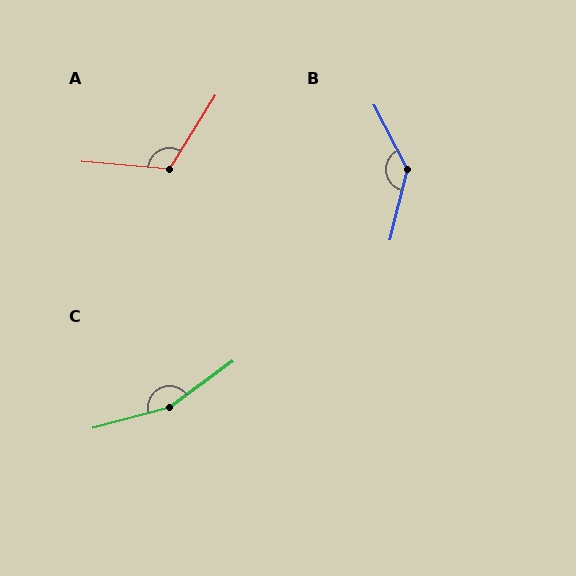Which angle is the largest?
C, at approximately 159 degrees.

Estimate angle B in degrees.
Approximately 139 degrees.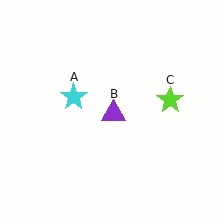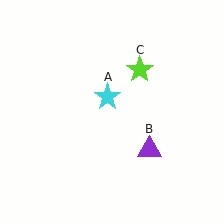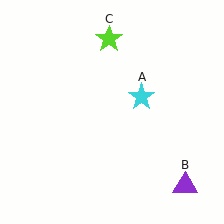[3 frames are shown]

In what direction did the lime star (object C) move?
The lime star (object C) moved up and to the left.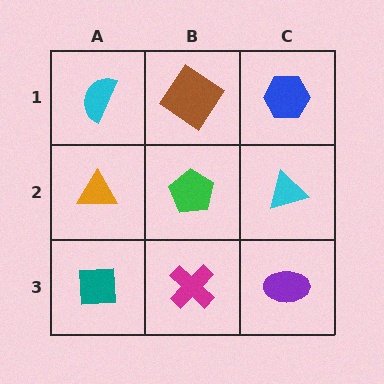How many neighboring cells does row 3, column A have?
2.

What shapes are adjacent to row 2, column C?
A blue hexagon (row 1, column C), a purple ellipse (row 3, column C), a green pentagon (row 2, column B).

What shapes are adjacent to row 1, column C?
A cyan triangle (row 2, column C), a brown diamond (row 1, column B).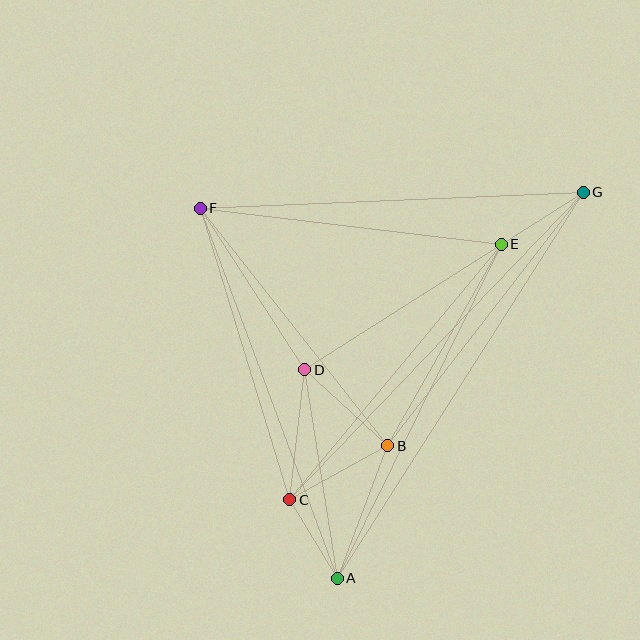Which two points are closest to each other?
Points A and C are closest to each other.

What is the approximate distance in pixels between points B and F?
The distance between B and F is approximately 303 pixels.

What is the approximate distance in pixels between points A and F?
The distance between A and F is approximately 394 pixels.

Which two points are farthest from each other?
Points A and G are farthest from each other.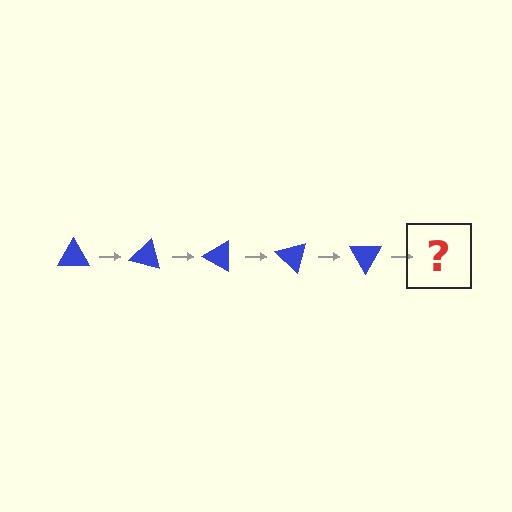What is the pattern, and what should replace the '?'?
The pattern is that the triangle rotates 15 degrees each step. The '?' should be a blue triangle rotated 75 degrees.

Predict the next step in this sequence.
The next step is a blue triangle rotated 75 degrees.